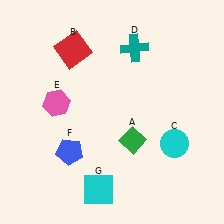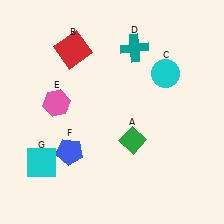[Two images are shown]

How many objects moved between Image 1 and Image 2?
2 objects moved between the two images.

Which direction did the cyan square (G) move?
The cyan square (G) moved left.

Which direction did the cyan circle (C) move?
The cyan circle (C) moved up.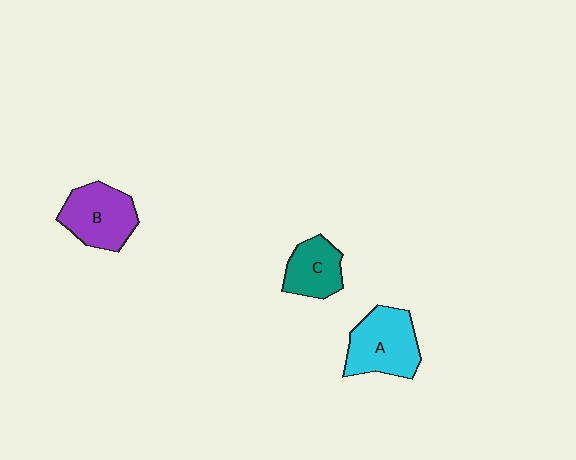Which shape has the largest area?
Shape A (cyan).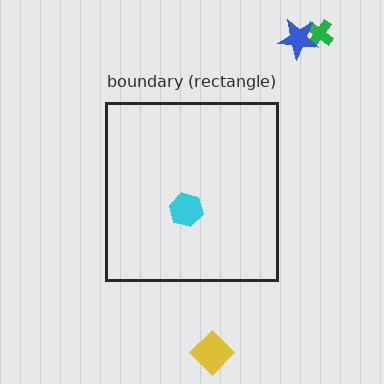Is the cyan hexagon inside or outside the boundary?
Inside.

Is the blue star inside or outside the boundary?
Outside.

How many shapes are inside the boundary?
1 inside, 3 outside.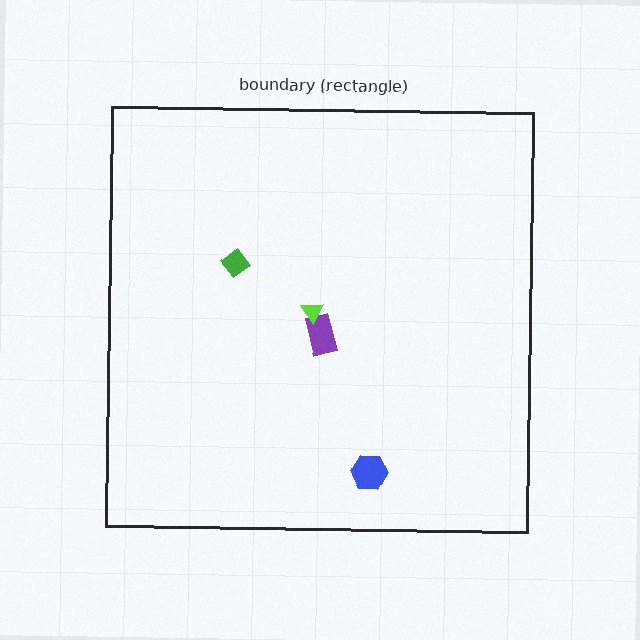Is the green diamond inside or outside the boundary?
Inside.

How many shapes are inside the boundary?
4 inside, 0 outside.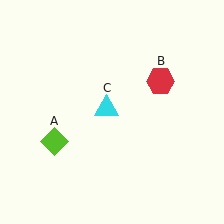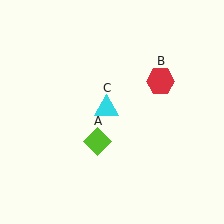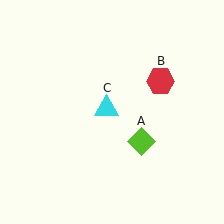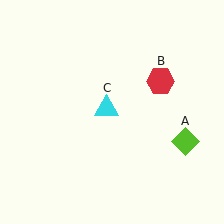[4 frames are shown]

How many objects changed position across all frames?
1 object changed position: lime diamond (object A).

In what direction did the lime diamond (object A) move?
The lime diamond (object A) moved right.